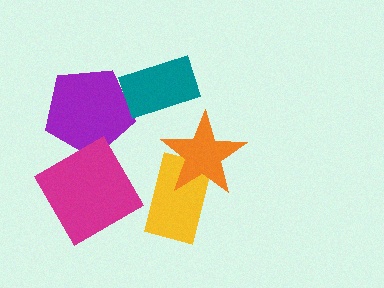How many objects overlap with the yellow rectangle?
1 object overlaps with the yellow rectangle.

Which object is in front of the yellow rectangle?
The orange star is in front of the yellow rectangle.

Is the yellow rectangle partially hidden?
Yes, it is partially covered by another shape.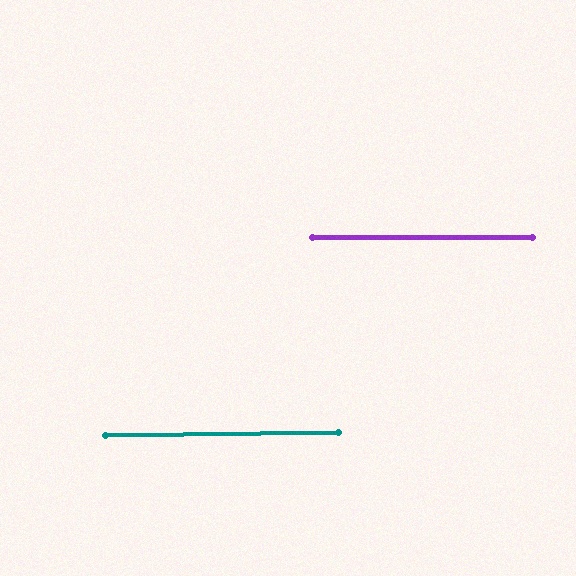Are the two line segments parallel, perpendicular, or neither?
Parallel — their directions differ by only 0.9°.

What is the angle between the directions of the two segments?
Approximately 1 degree.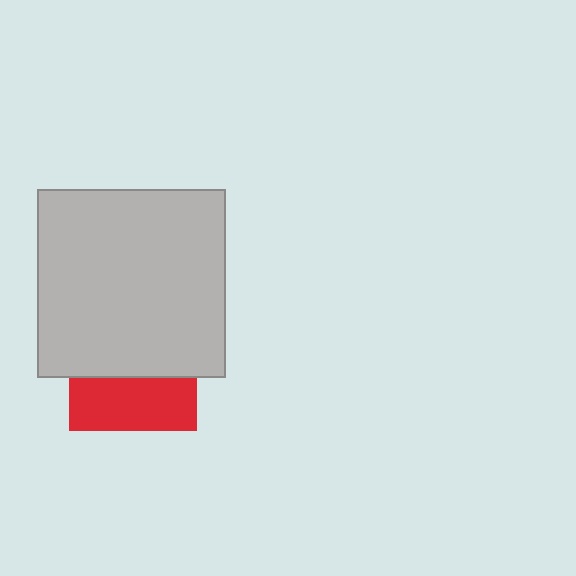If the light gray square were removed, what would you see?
You would see the complete red square.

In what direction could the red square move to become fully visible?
The red square could move down. That would shift it out from behind the light gray square entirely.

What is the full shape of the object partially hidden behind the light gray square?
The partially hidden object is a red square.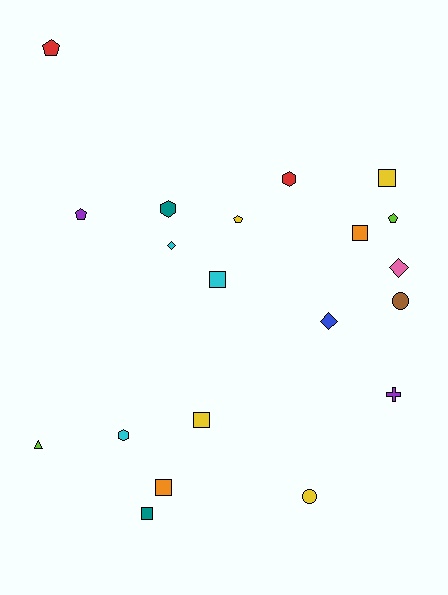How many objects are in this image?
There are 20 objects.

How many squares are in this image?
There are 6 squares.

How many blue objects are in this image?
There is 1 blue object.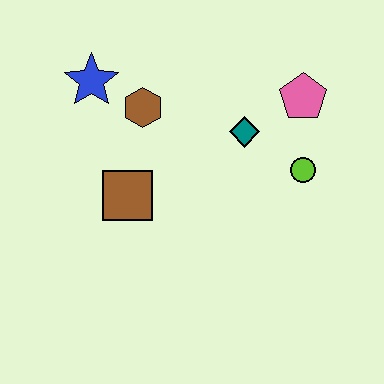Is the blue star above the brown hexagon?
Yes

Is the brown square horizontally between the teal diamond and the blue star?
Yes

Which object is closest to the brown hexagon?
The blue star is closest to the brown hexagon.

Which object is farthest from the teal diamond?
The blue star is farthest from the teal diamond.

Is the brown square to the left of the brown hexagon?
Yes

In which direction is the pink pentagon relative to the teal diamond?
The pink pentagon is to the right of the teal diamond.